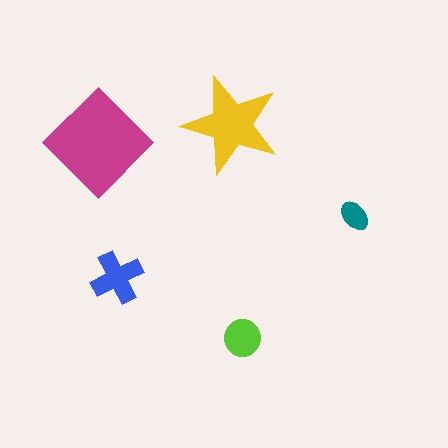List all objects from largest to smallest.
The magenta diamond, the yellow star, the blue cross, the lime circle, the teal ellipse.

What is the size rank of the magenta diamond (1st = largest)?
1st.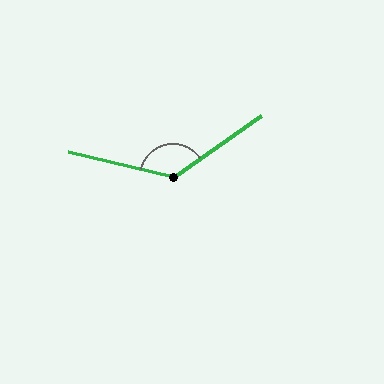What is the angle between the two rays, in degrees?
Approximately 132 degrees.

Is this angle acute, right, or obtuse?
It is obtuse.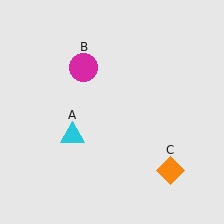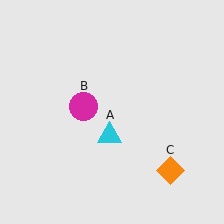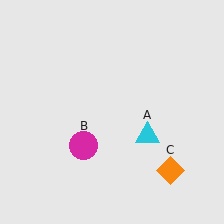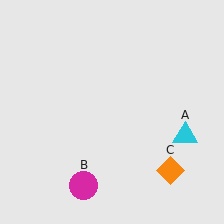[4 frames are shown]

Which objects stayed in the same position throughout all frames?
Orange diamond (object C) remained stationary.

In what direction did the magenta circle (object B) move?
The magenta circle (object B) moved down.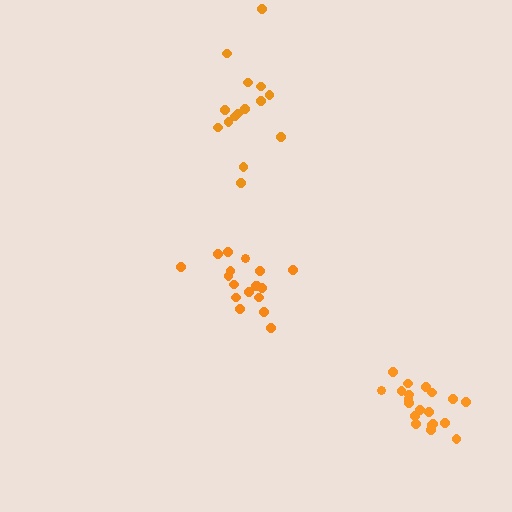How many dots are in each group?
Group 1: 15 dots, Group 2: 20 dots, Group 3: 18 dots (53 total).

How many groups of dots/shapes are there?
There are 3 groups.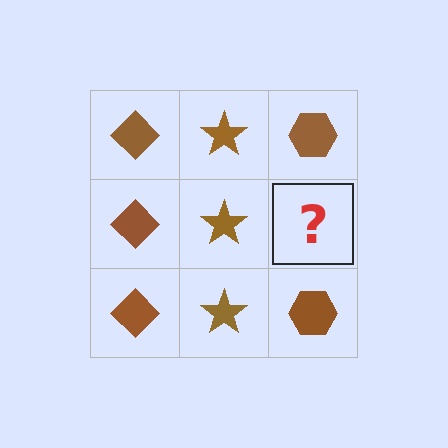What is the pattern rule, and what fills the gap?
The rule is that each column has a consistent shape. The gap should be filled with a brown hexagon.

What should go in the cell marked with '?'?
The missing cell should contain a brown hexagon.